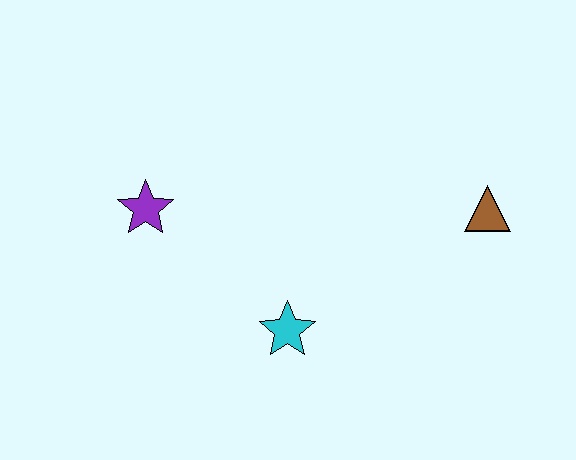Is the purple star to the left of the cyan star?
Yes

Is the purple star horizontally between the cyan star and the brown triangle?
No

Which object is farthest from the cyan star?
The brown triangle is farthest from the cyan star.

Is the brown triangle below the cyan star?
No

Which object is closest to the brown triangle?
The cyan star is closest to the brown triangle.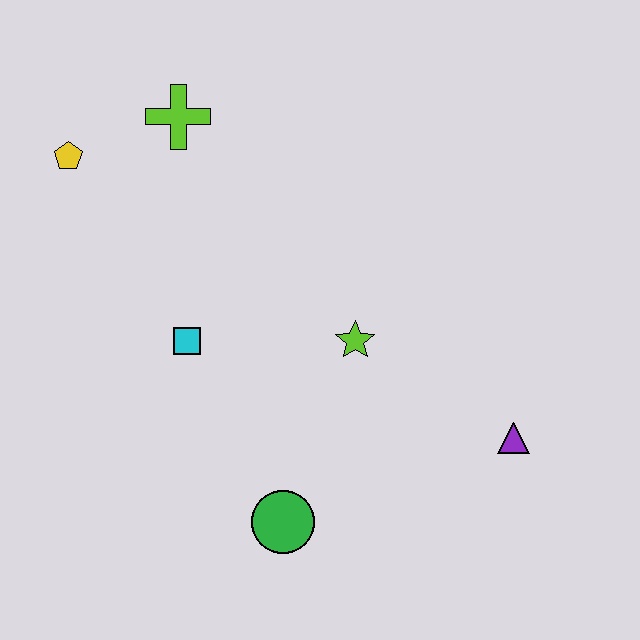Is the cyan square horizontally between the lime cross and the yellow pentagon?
No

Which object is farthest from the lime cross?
The purple triangle is farthest from the lime cross.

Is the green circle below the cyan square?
Yes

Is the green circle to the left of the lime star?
Yes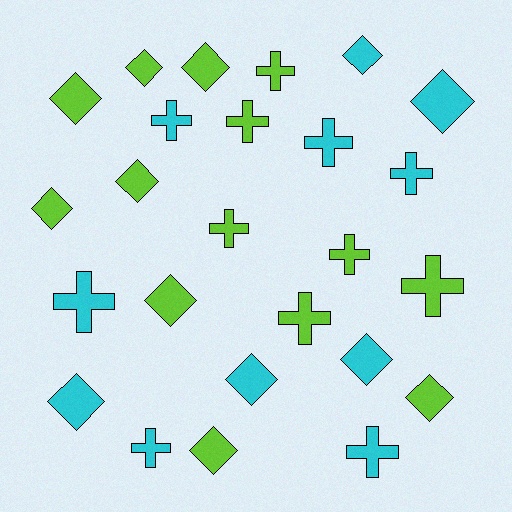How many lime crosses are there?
There are 6 lime crosses.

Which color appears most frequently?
Lime, with 14 objects.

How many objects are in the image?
There are 25 objects.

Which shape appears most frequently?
Diamond, with 13 objects.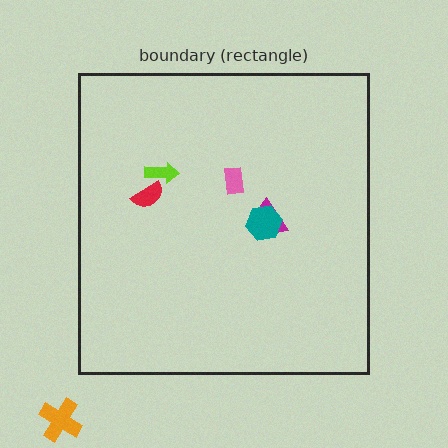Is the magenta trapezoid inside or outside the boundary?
Inside.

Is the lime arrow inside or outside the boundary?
Inside.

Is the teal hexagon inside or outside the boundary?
Inside.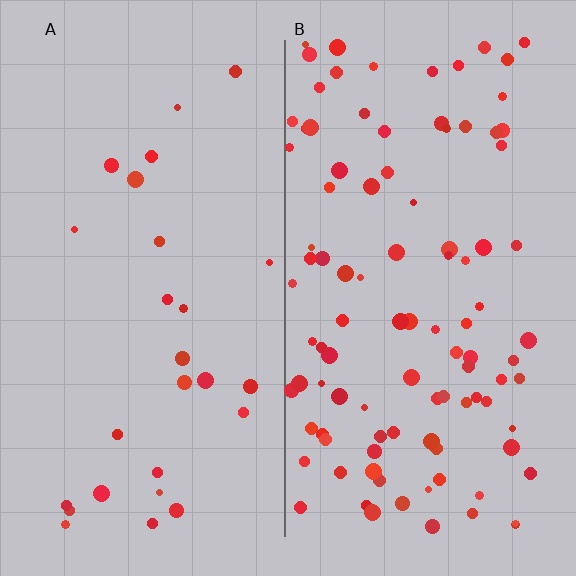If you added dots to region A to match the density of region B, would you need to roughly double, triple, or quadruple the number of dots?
Approximately quadruple.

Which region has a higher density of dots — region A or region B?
B (the right).